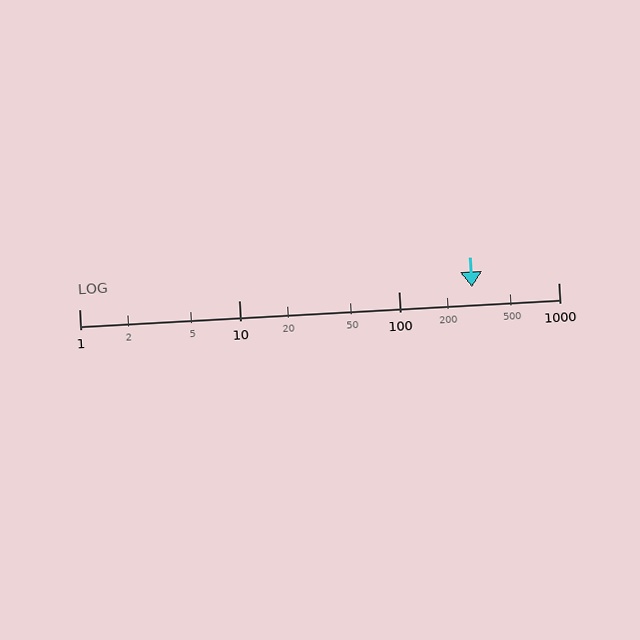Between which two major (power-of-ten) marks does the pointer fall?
The pointer is between 100 and 1000.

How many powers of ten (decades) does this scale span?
The scale spans 3 decades, from 1 to 1000.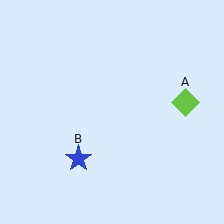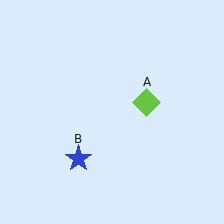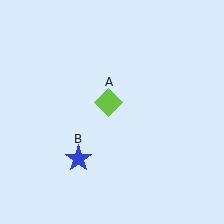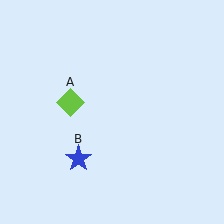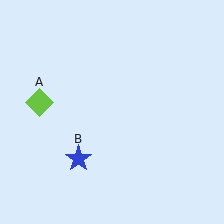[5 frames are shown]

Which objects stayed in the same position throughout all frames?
Blue star (object B) remained stationary.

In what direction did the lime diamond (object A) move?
The lime diamond (object A) moved left.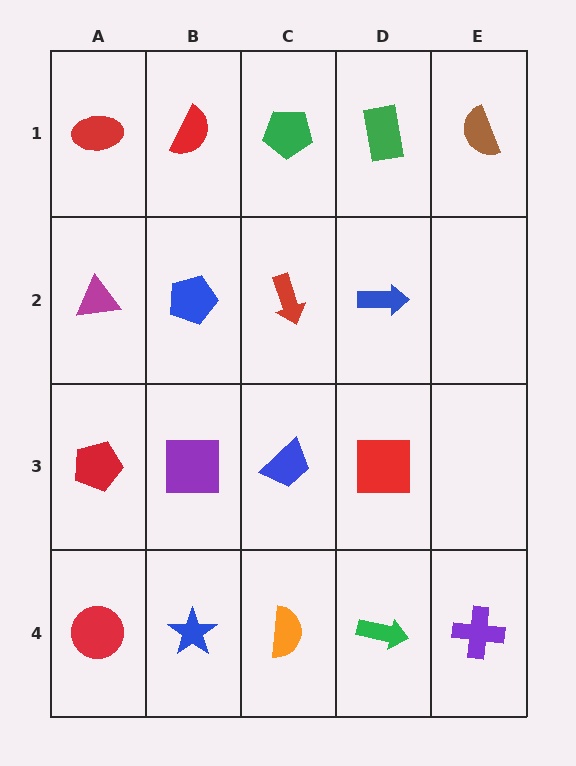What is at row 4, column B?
A blue star.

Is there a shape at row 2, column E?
No, that cell is empty.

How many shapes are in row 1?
5 shapes.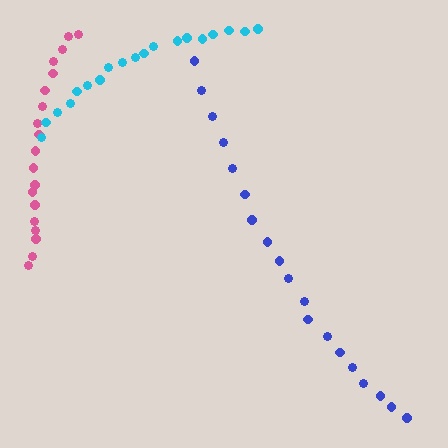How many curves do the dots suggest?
There are 3 distinct paths.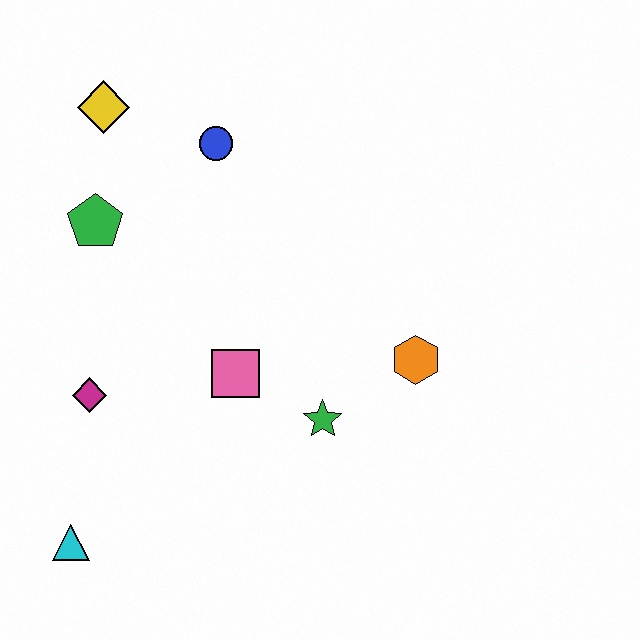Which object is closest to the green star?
The pink square is closest to the green star.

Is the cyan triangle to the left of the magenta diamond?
Yes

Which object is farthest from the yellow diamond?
The cyan triangle is farthest from the yellow diamond.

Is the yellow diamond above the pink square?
Yes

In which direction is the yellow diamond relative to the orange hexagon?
The yellow diamond is to the left of the orange hexagon.